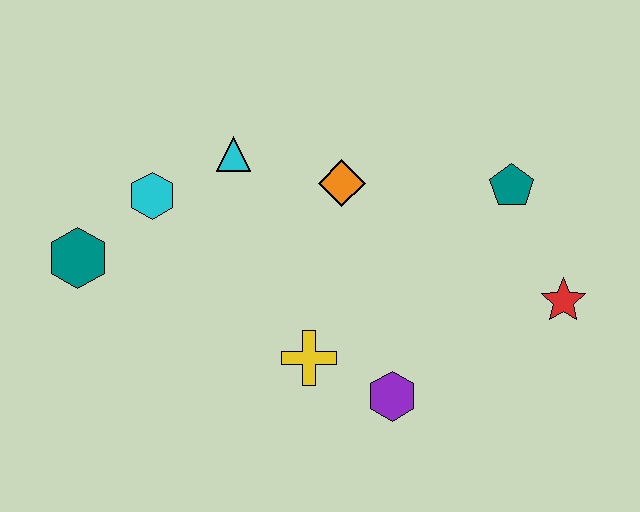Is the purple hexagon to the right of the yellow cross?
Yes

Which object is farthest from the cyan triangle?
The red star is farthest from the cyan triangle.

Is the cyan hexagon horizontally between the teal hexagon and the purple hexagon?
Yes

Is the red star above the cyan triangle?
No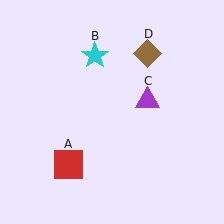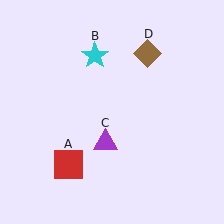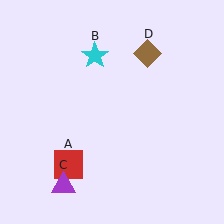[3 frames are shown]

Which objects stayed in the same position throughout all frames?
Red square (object A) and cyan star (object B) and brown diamond (object D) remained stationary.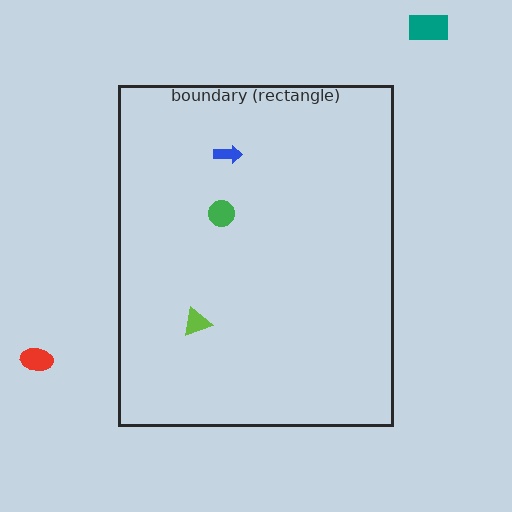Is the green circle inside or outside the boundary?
Inside.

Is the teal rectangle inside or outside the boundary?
Outside.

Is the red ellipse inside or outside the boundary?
Outside.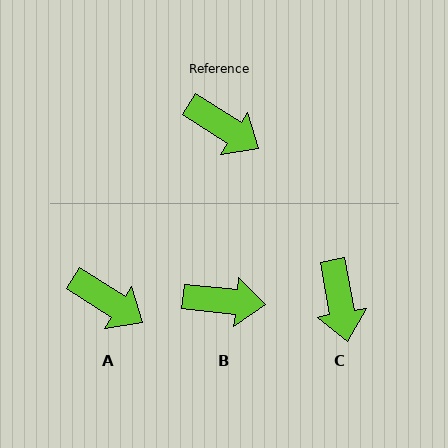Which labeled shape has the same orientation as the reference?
A.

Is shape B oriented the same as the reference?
No, it is off by about 27 degrees.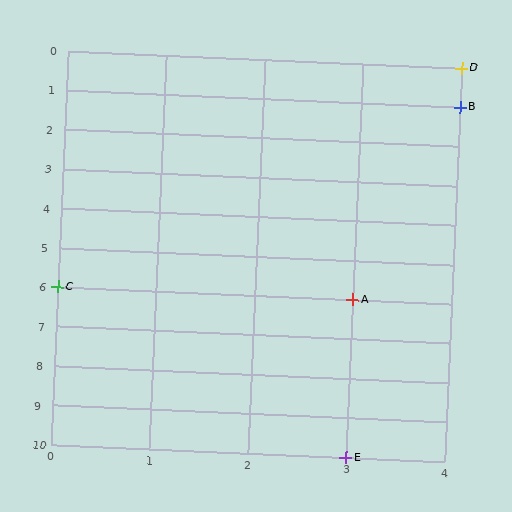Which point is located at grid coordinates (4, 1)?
Point B is at (4, 1).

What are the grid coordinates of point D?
Point D is at grid coordinates (4, 0).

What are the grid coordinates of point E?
Point E is at grid coordinates (3, 10).